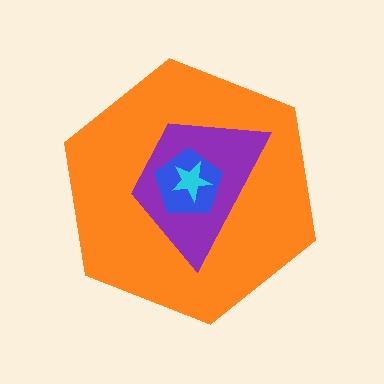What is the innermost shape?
The cyan star.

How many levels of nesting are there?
4.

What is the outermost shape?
The orange hexagon.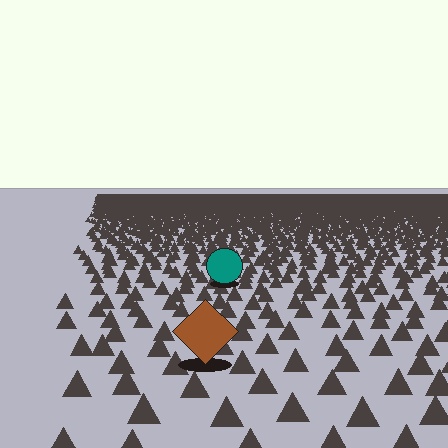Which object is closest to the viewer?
The brown diamond is closest. The texture marks near it are larger and more spread out.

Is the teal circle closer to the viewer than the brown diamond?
No. The brown diamond is closer — you can tell from the texture gradient: the ground texture is coarser near it.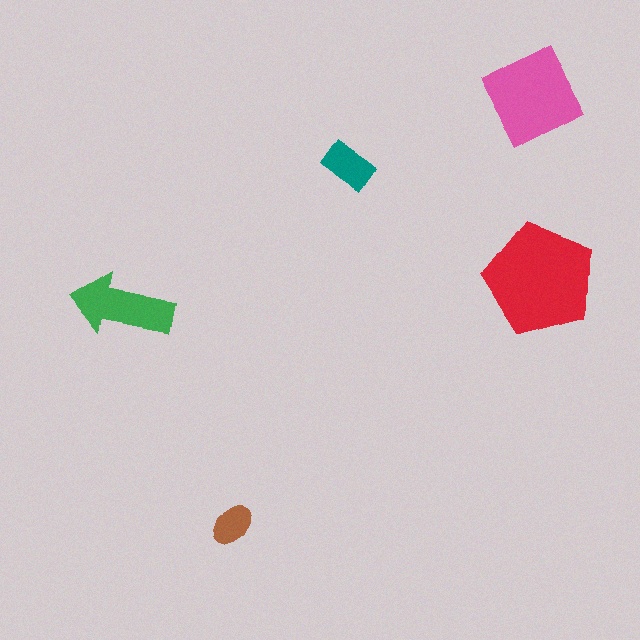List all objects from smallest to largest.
The brown ellipse, the teal rectangle, the green arrow, the pink diamond, the red pentagon.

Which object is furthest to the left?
The green arrow is leftmost.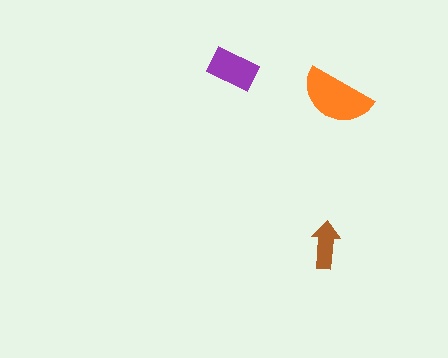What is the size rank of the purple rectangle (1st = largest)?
2nd.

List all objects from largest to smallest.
The orange semicircle, the purple rectangle, the brown arrow.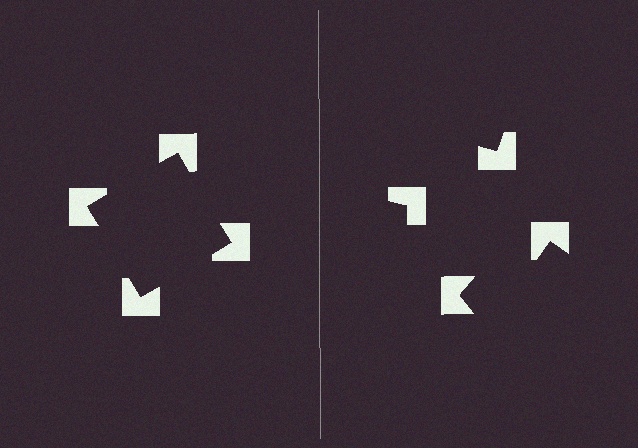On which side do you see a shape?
An illusory square appears on the left side. On the right side the wedge cuts are rotated, so no coherent shape forms.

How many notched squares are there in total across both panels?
8 — 4 on each side.